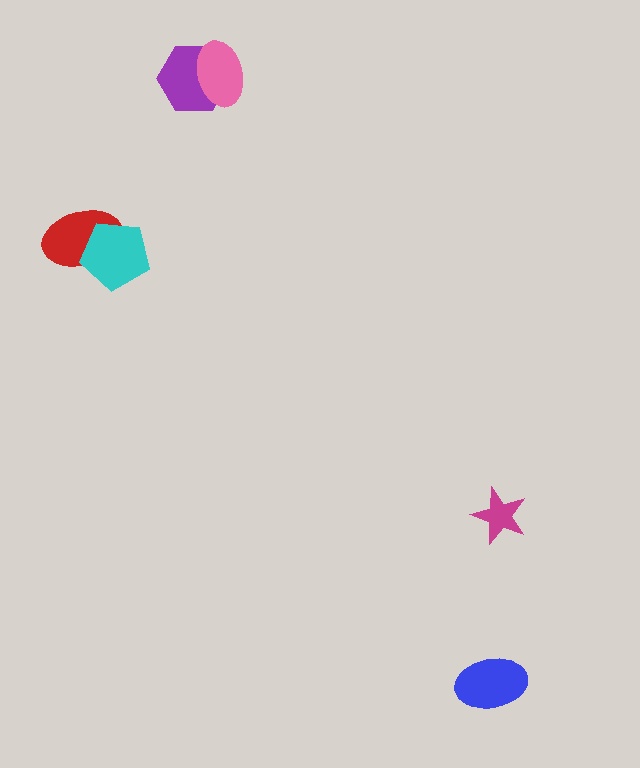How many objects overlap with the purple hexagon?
1 object overlaps with the purple hexagon.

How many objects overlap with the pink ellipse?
1 object overlaps with the pink ellipse.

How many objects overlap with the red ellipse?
1 object overlaps with the red ellipse.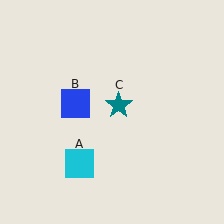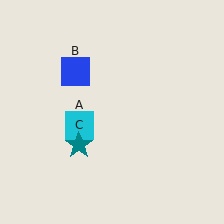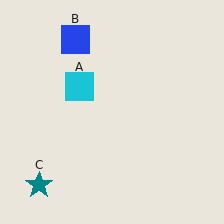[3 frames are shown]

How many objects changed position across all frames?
3 objects changed position: cyan square (object A), blue square (object B), teal star (object C).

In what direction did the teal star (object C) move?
The teal star (object C) moved down and to the left.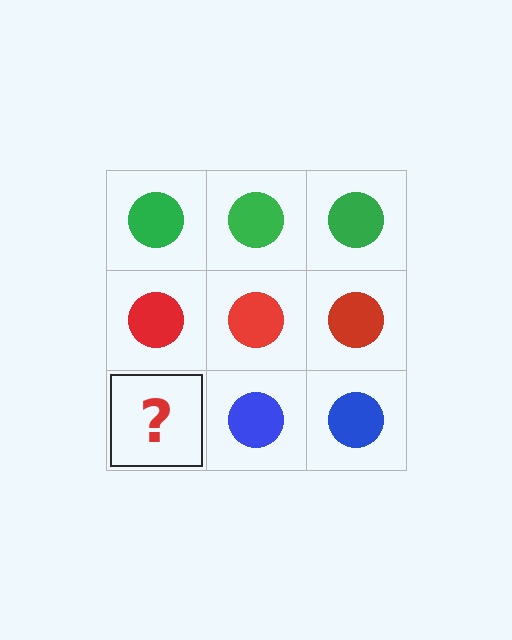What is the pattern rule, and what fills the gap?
The rule is that each row has a consistent color. The gap should be filled with a blue circle.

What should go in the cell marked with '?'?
The missing cell should contain a blue circle.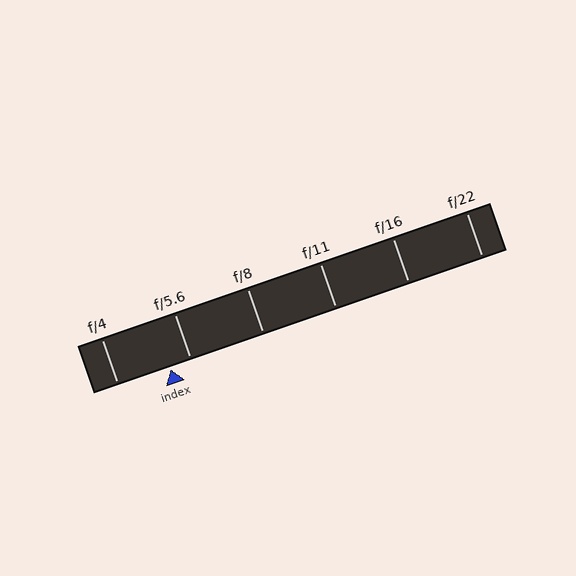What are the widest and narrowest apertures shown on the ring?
The widest aperture shown is f/4 and the narrowest is f/22.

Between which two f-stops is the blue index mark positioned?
The index mark is between f/4 and f/5.6.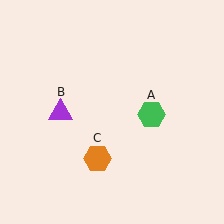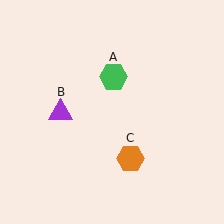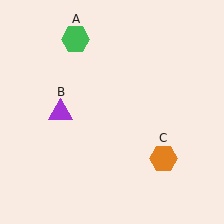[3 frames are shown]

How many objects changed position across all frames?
2 objects changed position: green hexagon (object A), orange hexagon (object C).